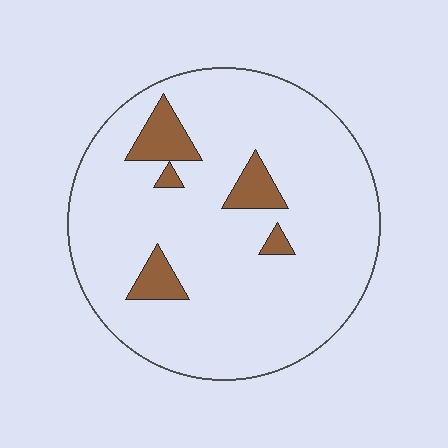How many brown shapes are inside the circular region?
5.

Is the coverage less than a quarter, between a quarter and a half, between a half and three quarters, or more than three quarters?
Less than a quarter.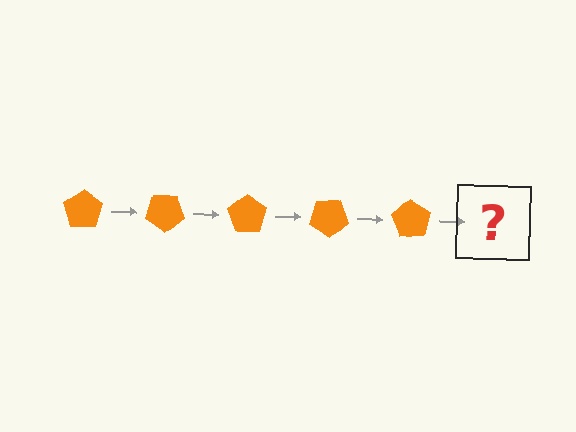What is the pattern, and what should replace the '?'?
The pattern is that the pentagon rotates 35 degrees each step. The '?' should be an orange pentagon rotated 175 degrees.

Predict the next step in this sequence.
The next step is an orange pentagon rotated 175 degrees.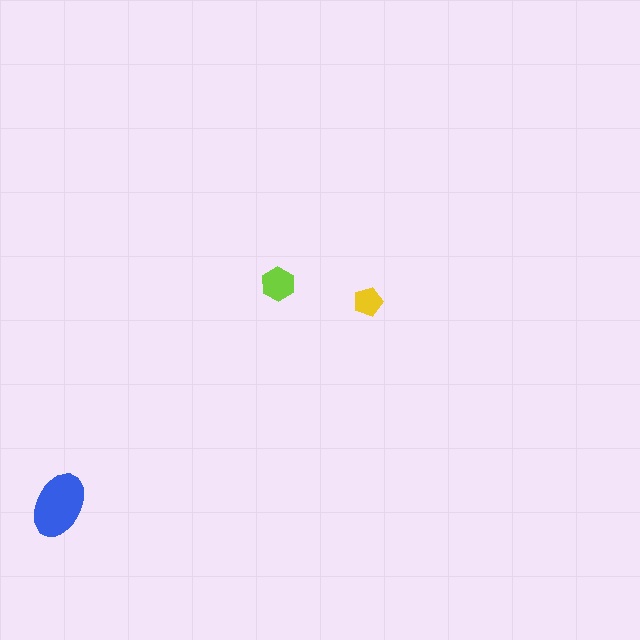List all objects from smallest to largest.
The yellow pentagon, the lime hexagon, the blue ellipse.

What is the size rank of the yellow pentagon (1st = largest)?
3rd.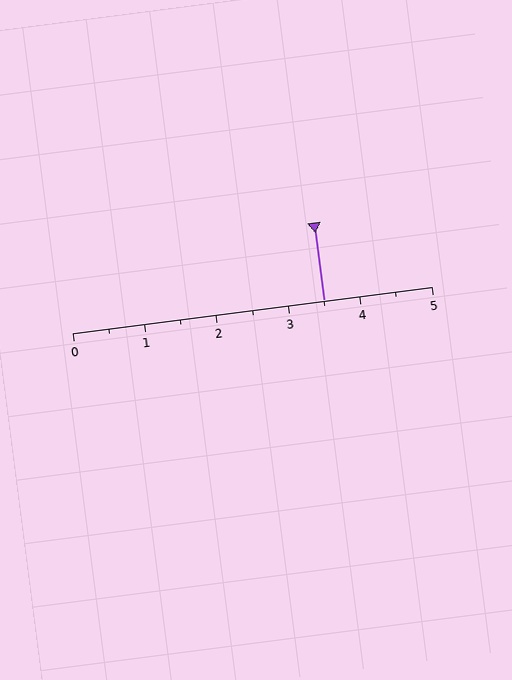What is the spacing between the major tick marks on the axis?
The major ticks are spaced 1 apart.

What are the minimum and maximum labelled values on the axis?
The axis runs from 0 to 5.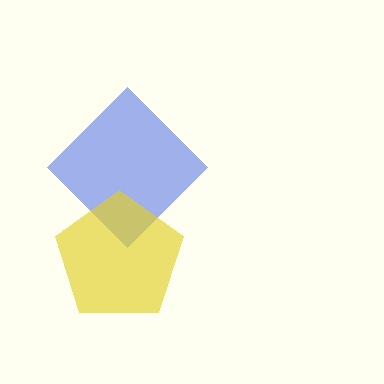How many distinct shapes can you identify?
There are 2 distinct shapes: a blue diamond, a yellow pentagon.